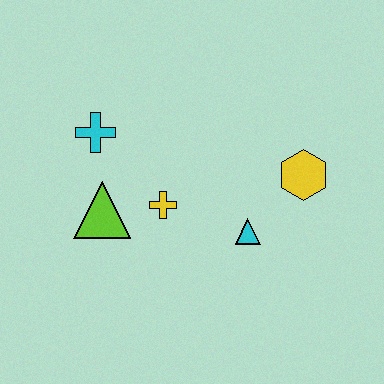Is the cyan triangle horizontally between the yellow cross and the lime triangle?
No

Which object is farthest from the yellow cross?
The yellow hexagon is farthest from the yellow cross.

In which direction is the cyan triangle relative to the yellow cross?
The cyan triangle is to the right of the yellow cross.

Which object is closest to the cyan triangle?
The yellow hexagon is closest to the cyan triangle.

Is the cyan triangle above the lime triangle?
No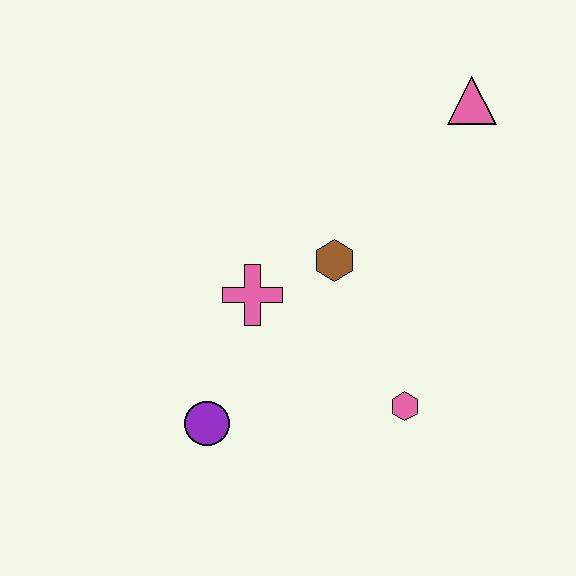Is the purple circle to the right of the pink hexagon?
No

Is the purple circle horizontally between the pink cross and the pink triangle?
No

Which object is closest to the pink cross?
The brown hexagon is closest to the pink cross.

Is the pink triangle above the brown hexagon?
Yes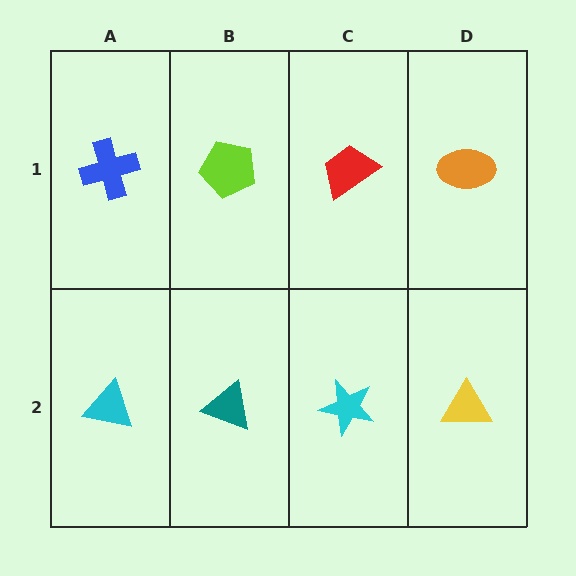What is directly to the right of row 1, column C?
An orange ellipse.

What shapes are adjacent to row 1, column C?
A cyan star (row 2, column C), a lime pentagon (row 1, column B), an orange ellipse (row 1, column D).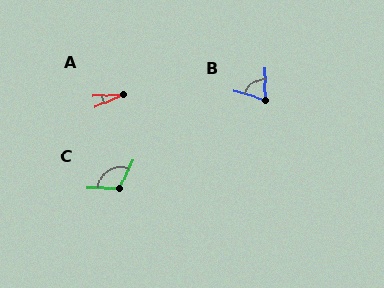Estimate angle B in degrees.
Approximately 72 degrees.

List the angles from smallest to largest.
A (20°), B (72°), C (114°).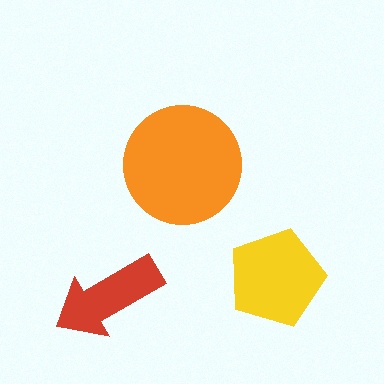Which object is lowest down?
The red arrow is bottommost.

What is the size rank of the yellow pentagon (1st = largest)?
2nd.